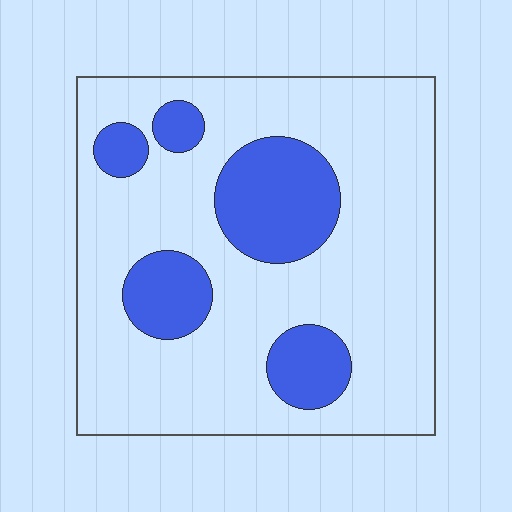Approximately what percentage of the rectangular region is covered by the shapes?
Approximately 25%.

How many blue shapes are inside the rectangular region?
5.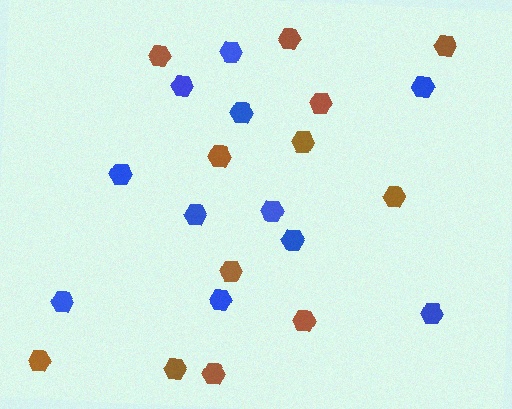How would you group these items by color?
There are 2 groups: one group of brown hexagons (12) and one group of blue hexagons (11).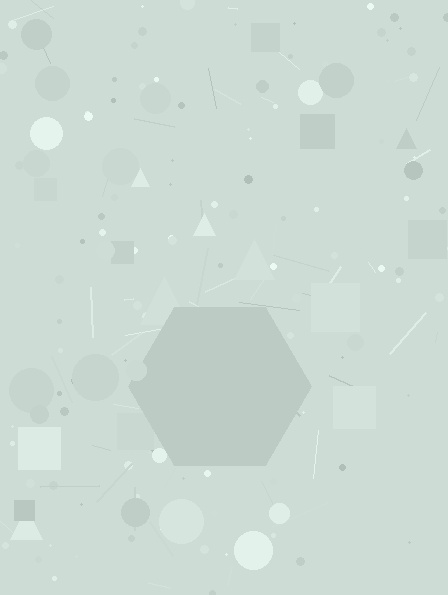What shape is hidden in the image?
A hexagon is hidden in the image.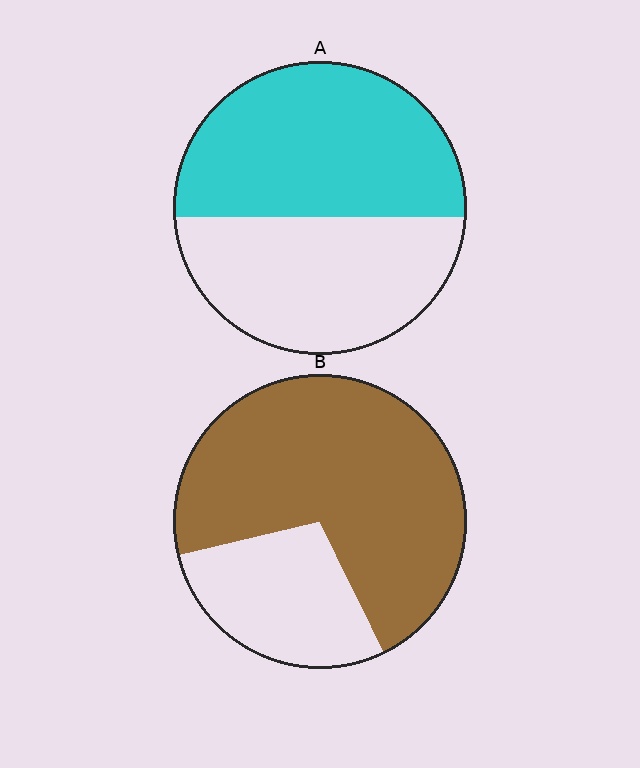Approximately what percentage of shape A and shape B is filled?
A is approximately 55% and B is approximately 70%.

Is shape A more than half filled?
Roughly half.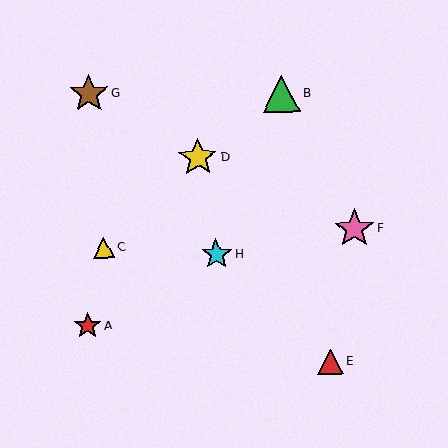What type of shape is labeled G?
Shape G is a brown star.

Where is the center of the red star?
The center of the red star is at (88, 326).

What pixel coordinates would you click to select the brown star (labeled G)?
Click at (89, 94) to select the brown star G.